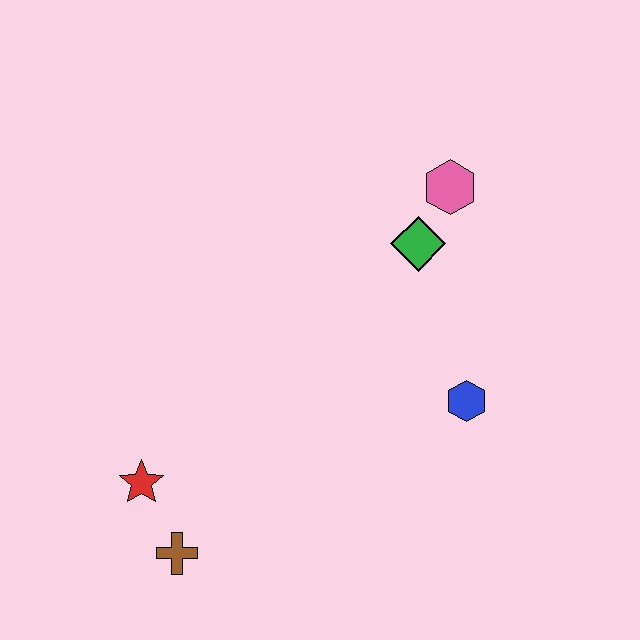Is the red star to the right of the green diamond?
No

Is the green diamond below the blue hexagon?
No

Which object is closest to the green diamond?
The pink hexagon is closest to the green diamond.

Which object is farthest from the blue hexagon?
The red star is farthest from the blue hexagon.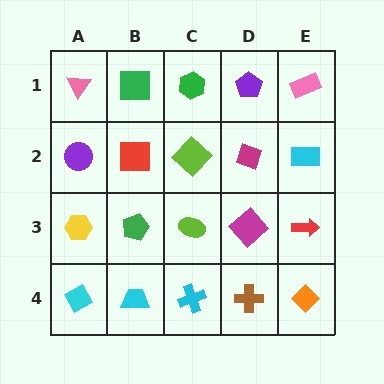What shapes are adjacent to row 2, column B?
A green square (row 1, column B), a green pentagon (row 3, column B), a purple circle (row 2, column A), a lime diamond (row 2, column C).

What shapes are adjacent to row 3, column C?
A lime diamond (row 2, column C), a cyan cross (row 4, column C), a green pentagon (row 3, column B), a magenta diamond (row 3, column D).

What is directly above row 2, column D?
A purple pentagon.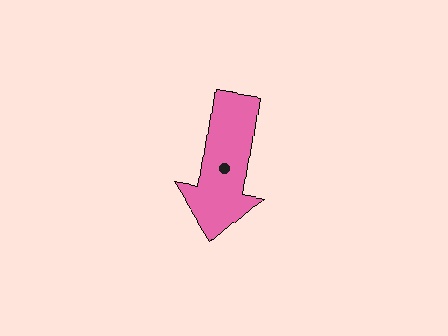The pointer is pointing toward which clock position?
Roughly 6 o'clock.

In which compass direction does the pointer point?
South.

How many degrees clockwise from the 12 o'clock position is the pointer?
Approximately 189 degrees.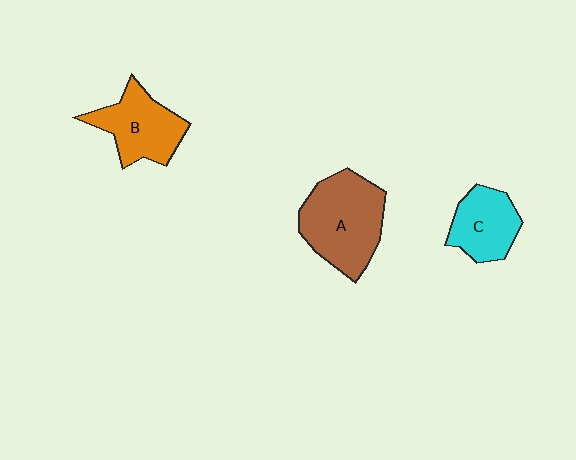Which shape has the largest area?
Shape A (brown).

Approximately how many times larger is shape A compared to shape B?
Approximately 1.4 times.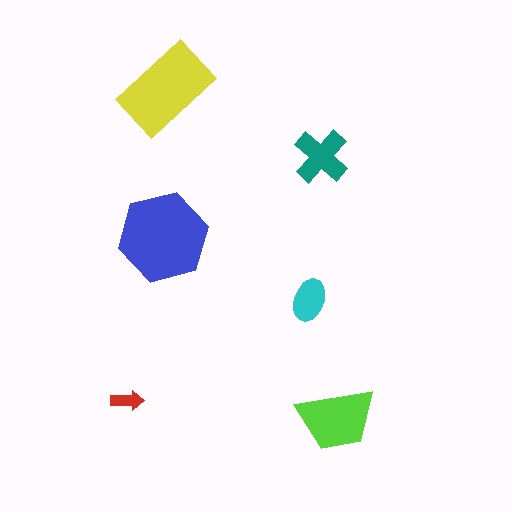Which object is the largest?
The blue hexagon.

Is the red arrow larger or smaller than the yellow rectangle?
Smaller.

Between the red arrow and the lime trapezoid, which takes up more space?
The lime trapezoid.